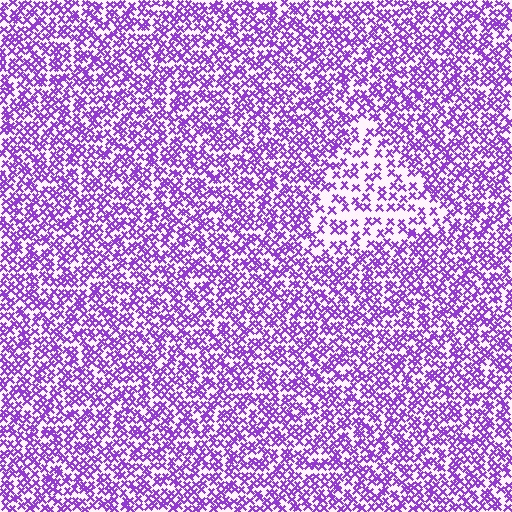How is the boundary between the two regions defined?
The boundary is defined by a change in element density (approximately 2.0x ratio). All elements are the same color, size, and shape.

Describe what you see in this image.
The image contains small purple elements arranged at two different densities. A triangle-shaped region is visible where the elements are less densely packed than the surrounding area.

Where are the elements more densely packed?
The elements are more densely packed outside the triangle boundary.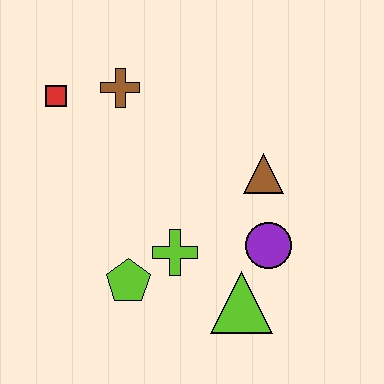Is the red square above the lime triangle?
Yes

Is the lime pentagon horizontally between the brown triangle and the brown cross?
Yes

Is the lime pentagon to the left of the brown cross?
No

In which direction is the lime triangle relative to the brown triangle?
The lime triangle is below the brown triangle.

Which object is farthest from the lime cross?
The red square is farthest from the lime cross.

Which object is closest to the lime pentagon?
The lime cross is closest to the lime pentagon.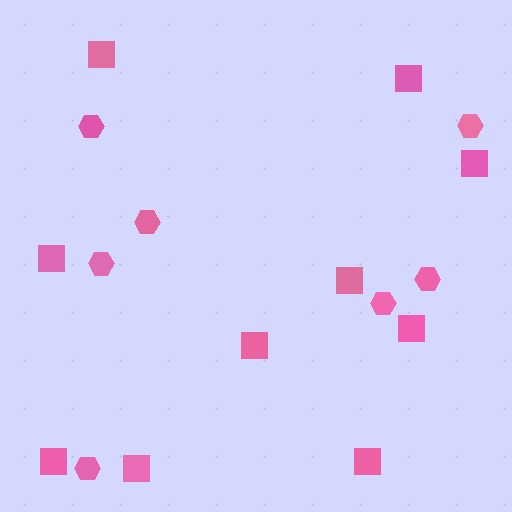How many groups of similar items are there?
There are 2 groups: one group of squares (10) and one group of hexagons (7).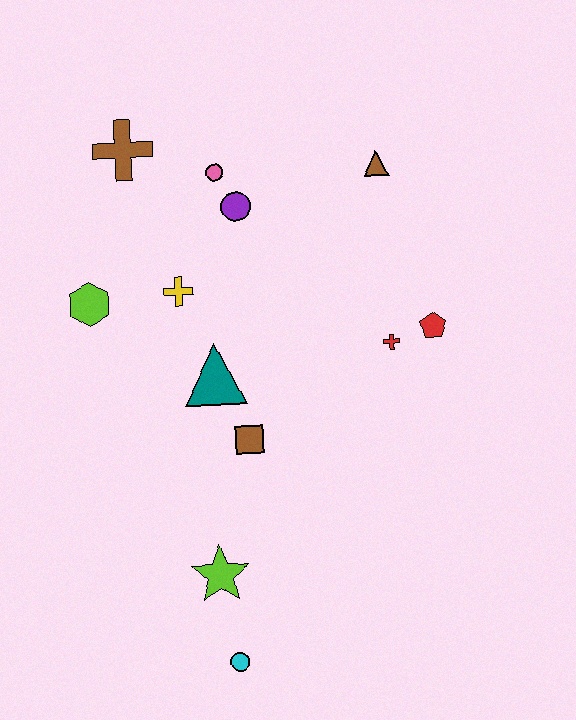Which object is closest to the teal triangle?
The brown square is closest to the teal triangle.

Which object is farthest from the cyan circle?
The brown cross is farthest from the cyan circle.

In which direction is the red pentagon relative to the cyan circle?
The red pentagon is above the cyan circle.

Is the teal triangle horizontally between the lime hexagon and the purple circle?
Yes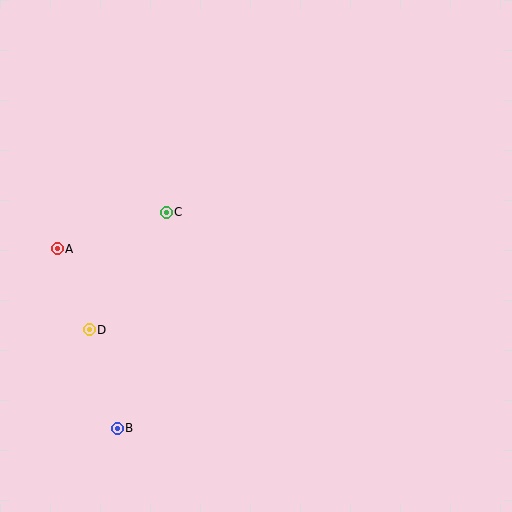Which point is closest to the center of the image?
Point C at (166, 212) is closest to the center.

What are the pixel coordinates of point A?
Point A is at (57, 249).